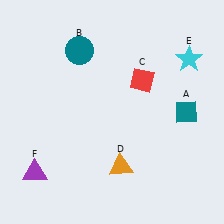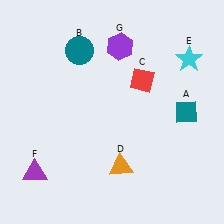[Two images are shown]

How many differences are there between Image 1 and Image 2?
There is 1 difference between the two images.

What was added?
A purple hexagon (G) was added in Image 2.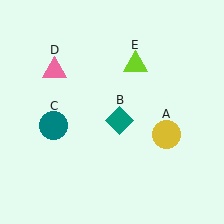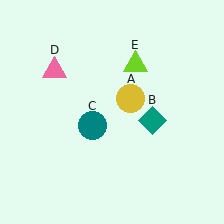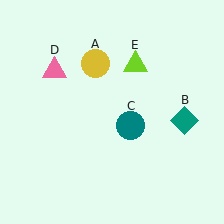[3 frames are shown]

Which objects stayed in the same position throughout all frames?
Pink triangle (object D) and lime triangle (object E) remained stationary.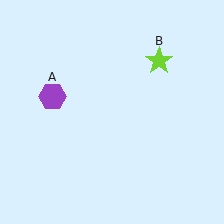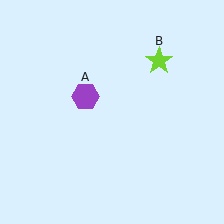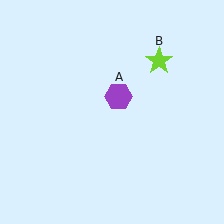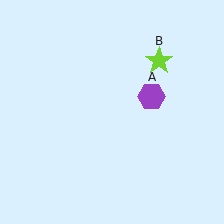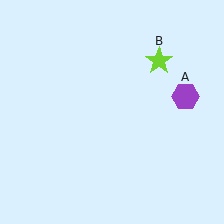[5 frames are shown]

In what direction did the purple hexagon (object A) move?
The purple hexagon (object A) moved right.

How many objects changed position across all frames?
1 object changed position: purple hexagon (object A).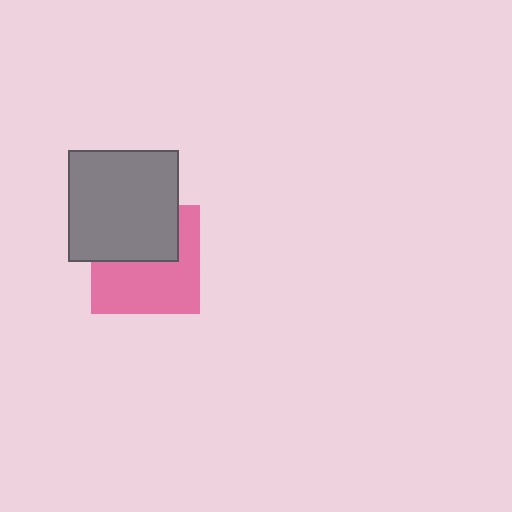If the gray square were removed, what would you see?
You would see the complete pink square.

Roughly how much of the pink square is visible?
About half of it is visible (roughly 58%).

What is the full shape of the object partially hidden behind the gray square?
The partially hidden object is a pink square.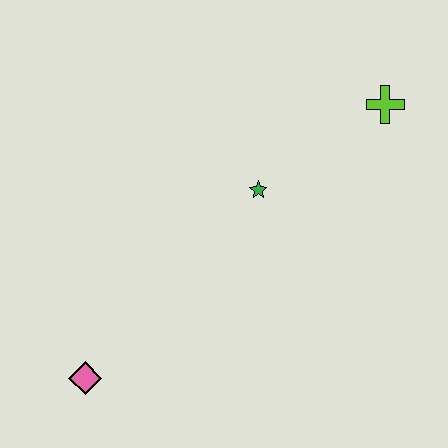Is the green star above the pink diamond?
Yes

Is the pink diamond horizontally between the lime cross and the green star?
No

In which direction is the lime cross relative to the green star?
The lime cross is to the right of the green star.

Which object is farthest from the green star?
The pink diamond is farthest from the green star.